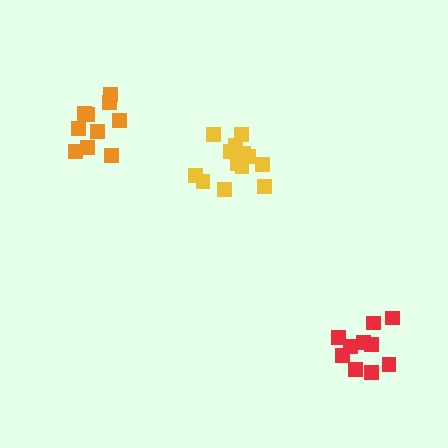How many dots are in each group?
Group 1: 14 dots, Group 2: 10 dots, Group 3: 10 dots (34 total).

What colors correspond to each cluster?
The clusters are colored: yellow, orange, red.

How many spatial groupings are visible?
There are 3 spatial groupings.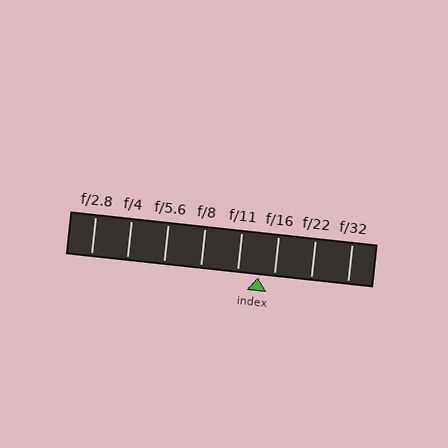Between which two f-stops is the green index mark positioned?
The index mark is between f/11 and f/16.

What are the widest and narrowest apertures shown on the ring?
The widest aperture shown is f/2.8 and the narrowest is f/32.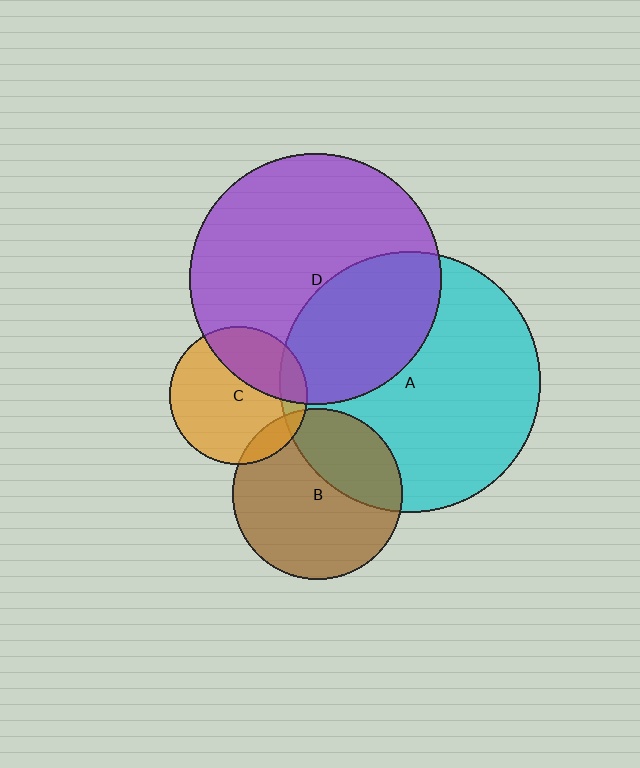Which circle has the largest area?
Circle A (cyan).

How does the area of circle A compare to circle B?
Approximately 2.3 times.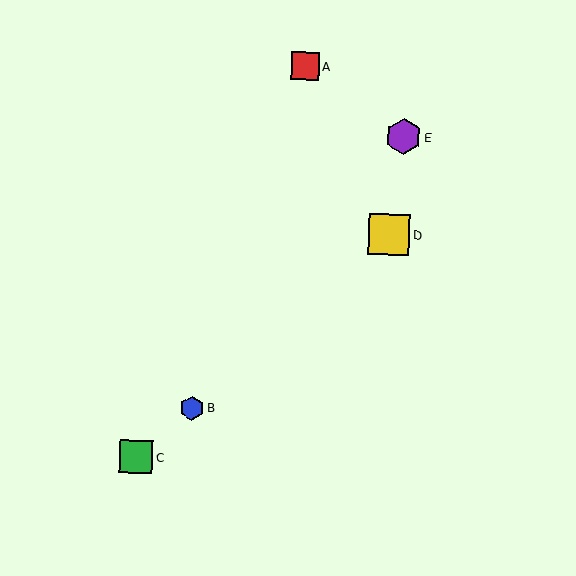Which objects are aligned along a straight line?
Objects B, C, D are aligned along a straight line.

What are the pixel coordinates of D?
Object D is at (389, 235).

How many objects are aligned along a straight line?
3 objects (B, C, D) are aligned along a straight line.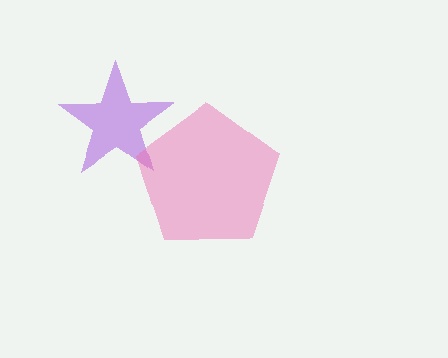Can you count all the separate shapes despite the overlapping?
Yes, there are 2 separate shapes.